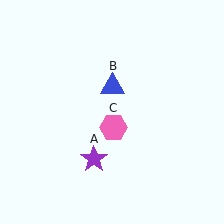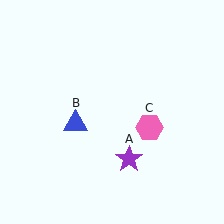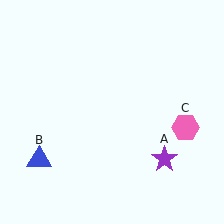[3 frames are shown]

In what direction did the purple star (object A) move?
The purple star (object A) moved right.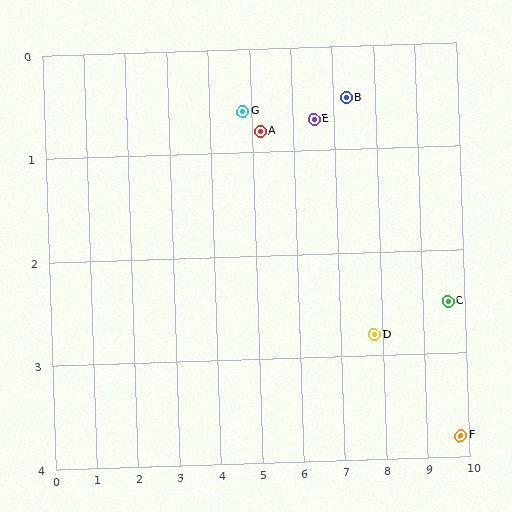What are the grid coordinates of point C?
Point C is at approximately (9.6, 2.5).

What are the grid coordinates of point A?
Point A is at approximately (5.2, 0.8).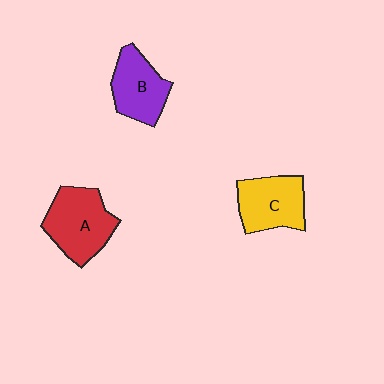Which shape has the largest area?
Shape A (red).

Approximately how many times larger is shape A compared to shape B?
Approximately 1.2 times.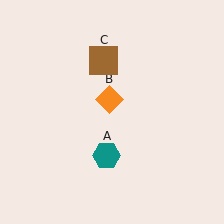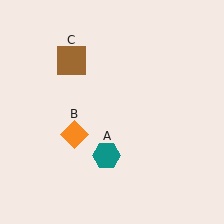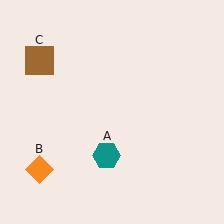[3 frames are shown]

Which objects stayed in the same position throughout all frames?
Teal hexagon (object A) remained stationary.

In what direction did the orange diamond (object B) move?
The orange diamond (object B) moved down and to the left.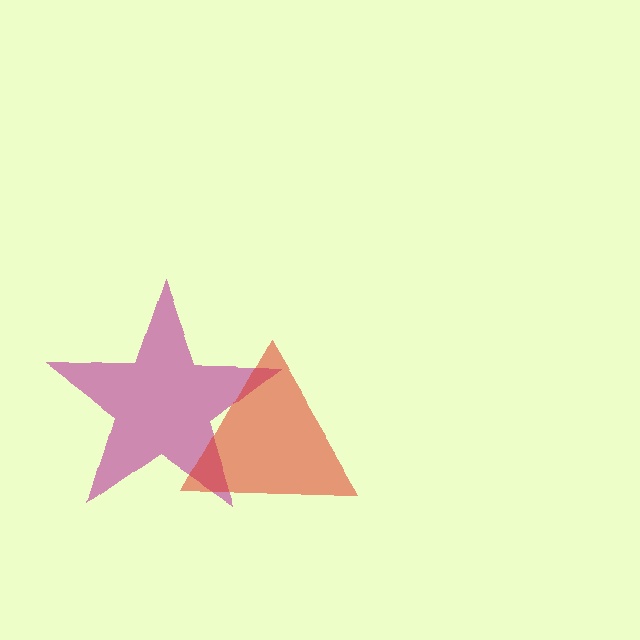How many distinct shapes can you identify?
There are 2 distinct shapes: a magenta star, a red triangle.